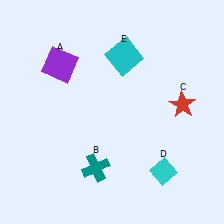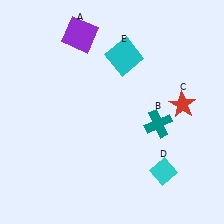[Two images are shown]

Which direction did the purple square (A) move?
The purple square (A) moved up.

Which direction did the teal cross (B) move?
The teal cross (B) moved right.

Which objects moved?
The objects that moved are: the purple square (A), the teal cross (B).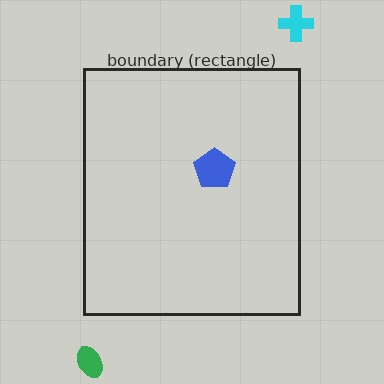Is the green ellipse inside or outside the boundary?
Outside.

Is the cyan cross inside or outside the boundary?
Outside.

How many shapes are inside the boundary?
1 inside, 2 outside.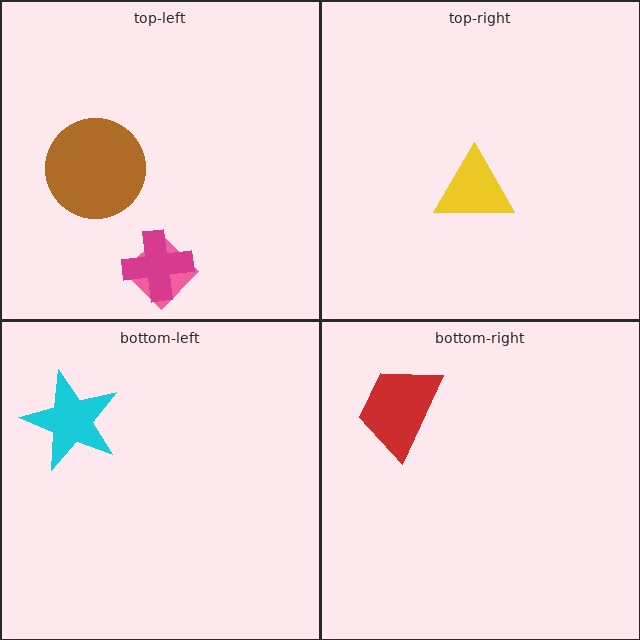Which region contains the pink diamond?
The top-left region.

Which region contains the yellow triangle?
The top-right region.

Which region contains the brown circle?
The top-left region.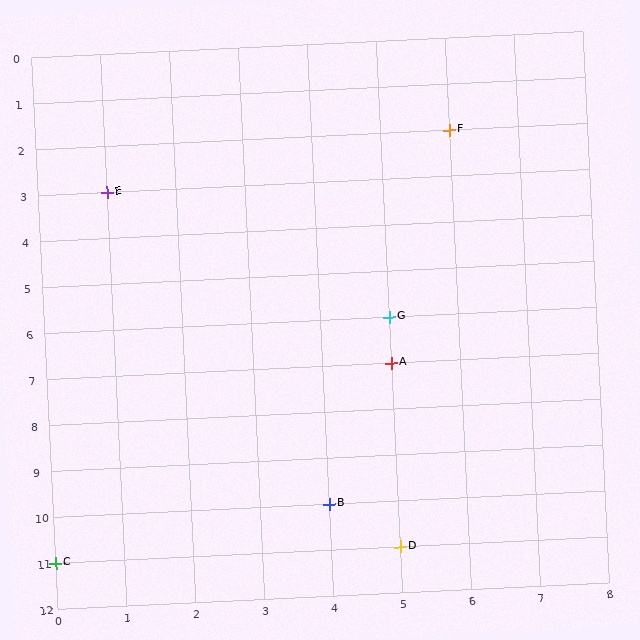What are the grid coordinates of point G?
Point G is at grid coordinates (5, 6).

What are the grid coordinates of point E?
Point E is at grid coordinates (1, 3).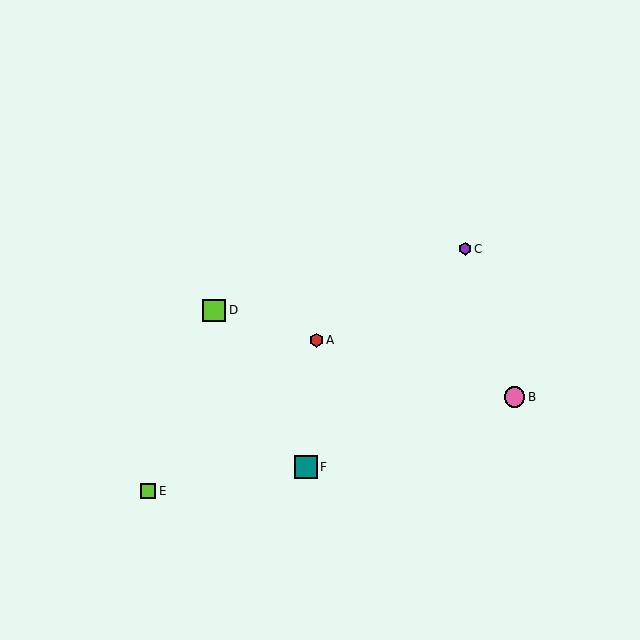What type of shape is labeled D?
Shape D is a lime square.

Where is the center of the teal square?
The center of the teal square is at (306, 467).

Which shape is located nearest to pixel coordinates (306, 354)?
The red hexagon (labeled A) at (316, 340) is nearest to that location.